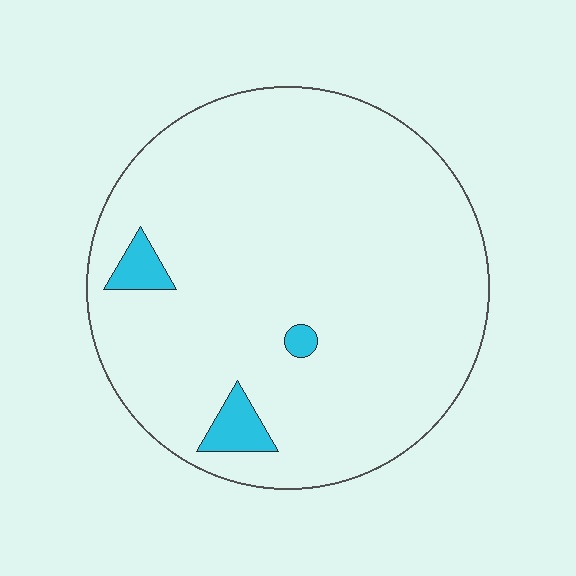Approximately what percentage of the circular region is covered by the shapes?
Approximately 5%.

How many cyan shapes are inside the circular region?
3.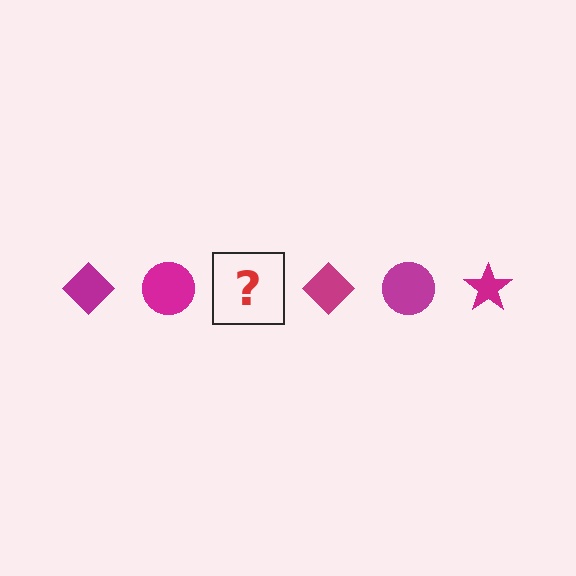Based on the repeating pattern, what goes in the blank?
The blank should be a magenta star.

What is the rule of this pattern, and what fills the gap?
The rule is that the pattern cycles through diamond, circle, star shapes in magenta. The gap should be filled with a magenta star.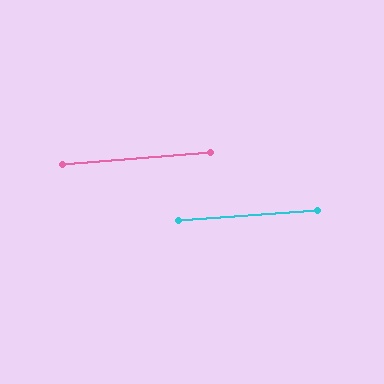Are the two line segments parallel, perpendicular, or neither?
Parallel — their directions differ by only 0.7°.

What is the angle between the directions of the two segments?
Approximately 1 degree.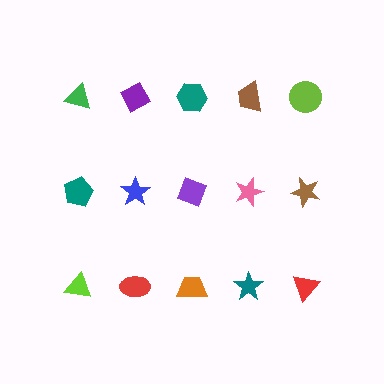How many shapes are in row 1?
5 shapes.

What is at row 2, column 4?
A pink star.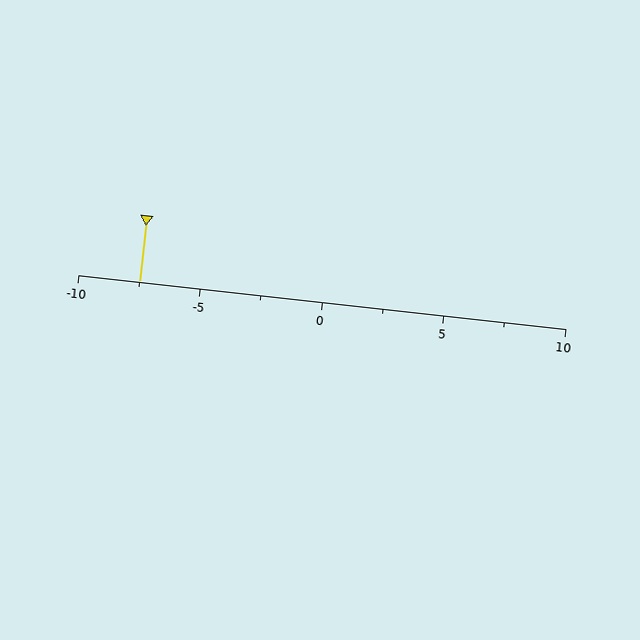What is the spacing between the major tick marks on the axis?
The major ticks are spaced 5 apart.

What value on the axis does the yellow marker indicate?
The marker indicates approximately -7.5.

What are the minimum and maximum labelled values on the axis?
The axis runs from -10 to 10.